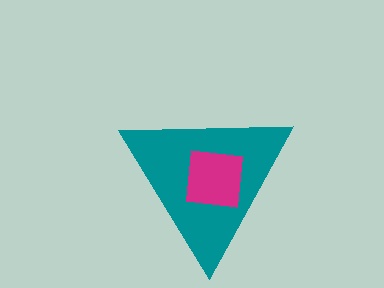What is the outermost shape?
The teal triangle.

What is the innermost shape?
The magenta square.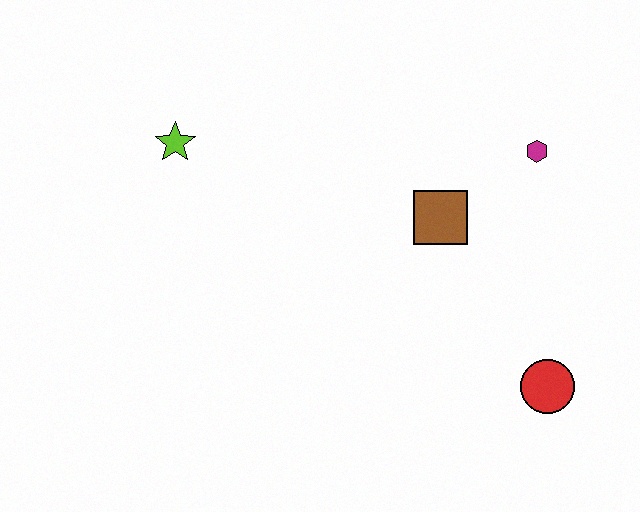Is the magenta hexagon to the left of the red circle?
Yes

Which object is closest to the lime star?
The brown square is closest to the lime star.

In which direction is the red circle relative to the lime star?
The red circle is to the right of the lime star.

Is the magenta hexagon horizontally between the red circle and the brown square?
Yes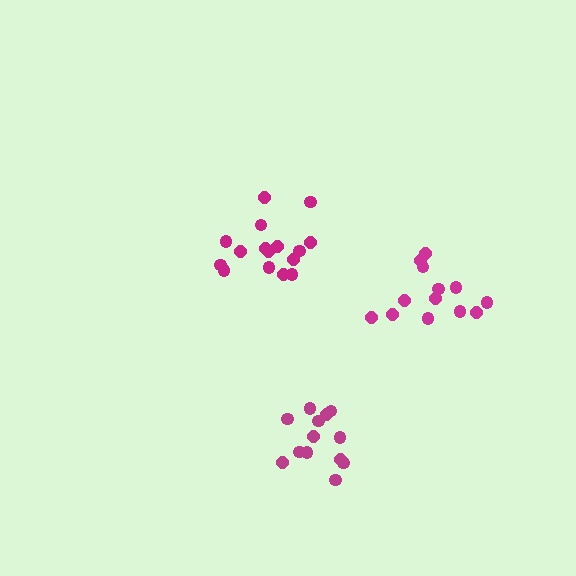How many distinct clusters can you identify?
There are 3 distinct clusters.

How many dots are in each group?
Group 1: 13 dots, Group 2: 16 dots, Group 3: 13 dots (42 total).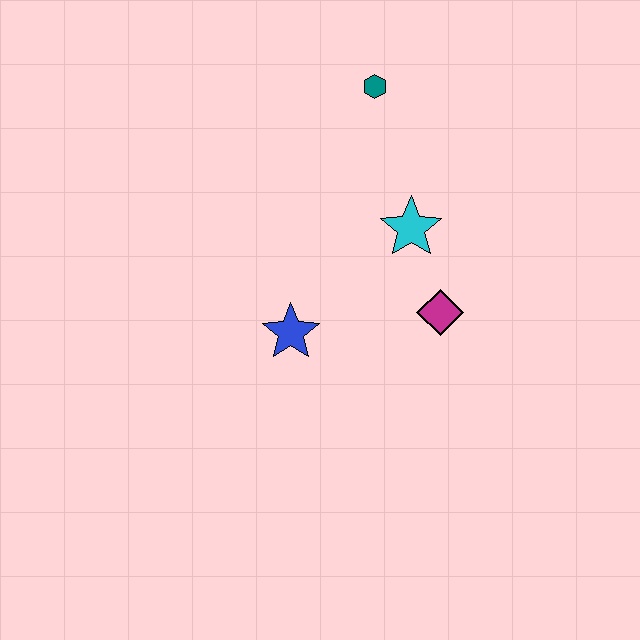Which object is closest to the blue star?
The magenta diamond is closest to the blue star.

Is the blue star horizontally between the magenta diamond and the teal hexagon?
No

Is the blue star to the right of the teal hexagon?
No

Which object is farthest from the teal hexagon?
The blue star is farthest from the teal hexagon.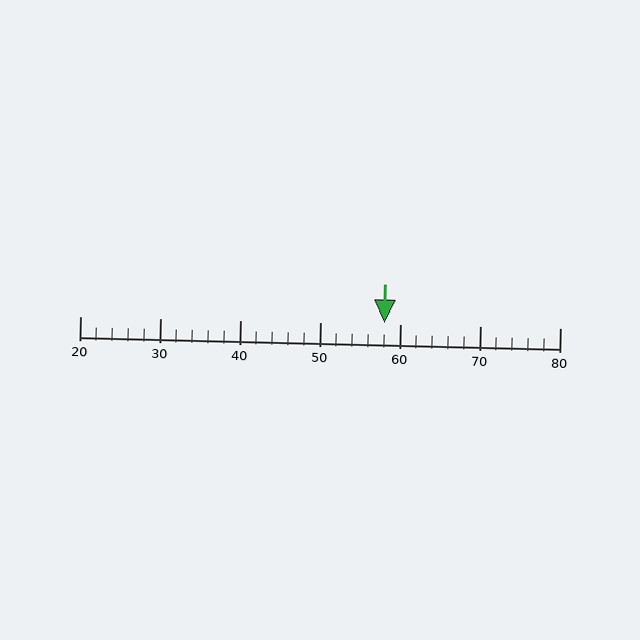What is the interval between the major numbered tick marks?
The major tick marks are spaced 10 units apart.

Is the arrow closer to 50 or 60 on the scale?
The arrow is closer to 60.